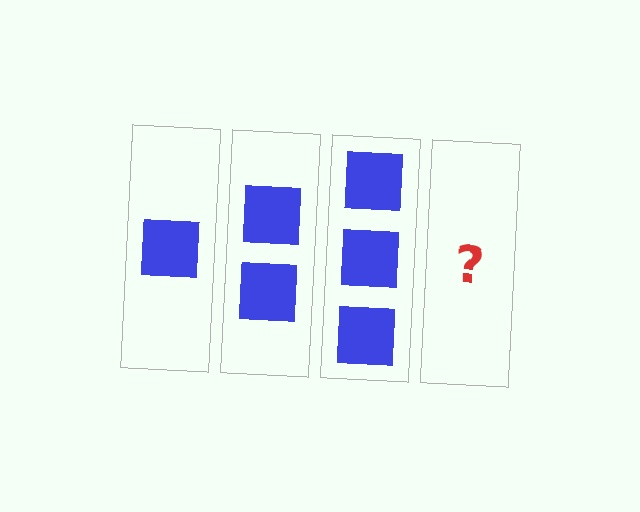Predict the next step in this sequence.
The next step is 4 squares.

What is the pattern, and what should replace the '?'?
The pattern is that each step adds one more square. The '?' should be 4 squares.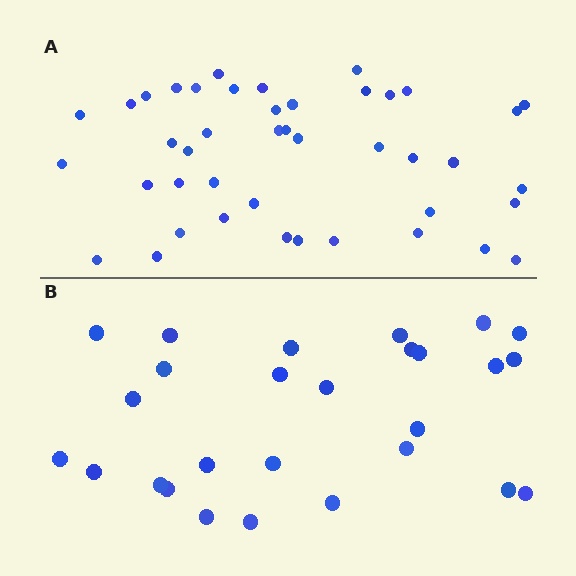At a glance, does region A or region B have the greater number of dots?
Region A (the top region) has more dots.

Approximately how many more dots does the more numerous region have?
Region A has approximately 15 more dots than region B.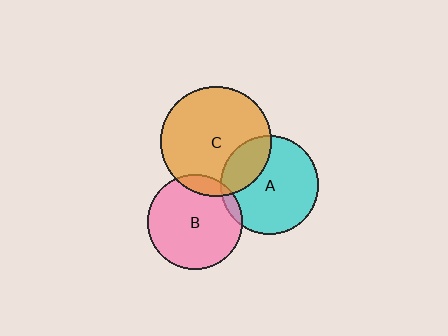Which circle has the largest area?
Circle C (orange).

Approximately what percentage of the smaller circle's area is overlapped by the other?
Approximately 25%.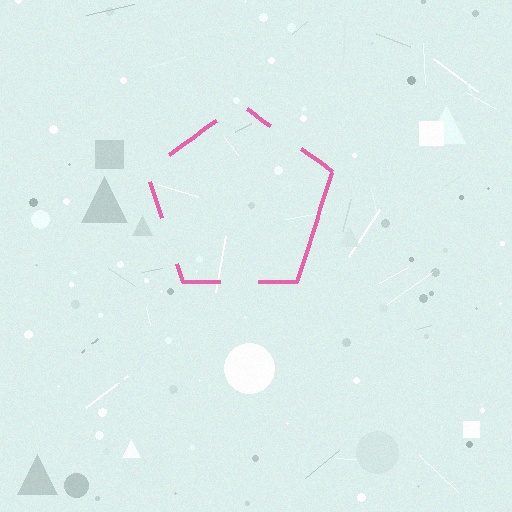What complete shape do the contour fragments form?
The contour fragments form a pentagon.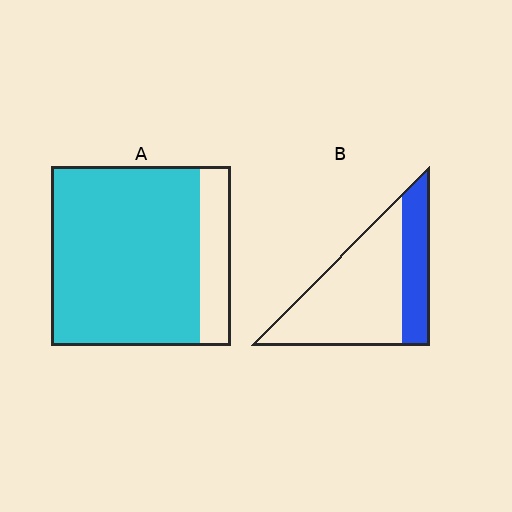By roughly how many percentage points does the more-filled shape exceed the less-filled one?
By roughly 55 percentage points (A over B).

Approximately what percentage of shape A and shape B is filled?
A is approximately 85% and B is approximately 30%.